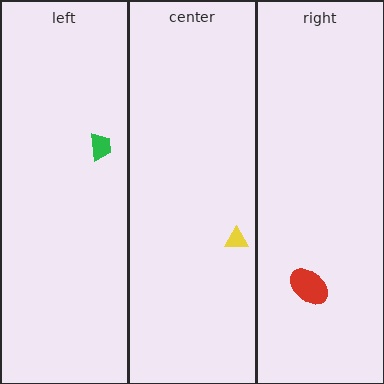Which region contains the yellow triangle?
The center region.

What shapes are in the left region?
The green trapezoid.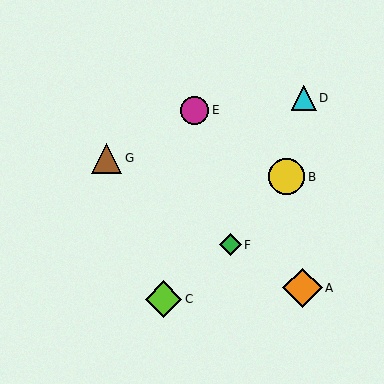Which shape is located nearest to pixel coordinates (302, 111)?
The cyan triangle (labeled D) at (304, 98) is nearest to that location.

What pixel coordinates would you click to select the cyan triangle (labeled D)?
Click at (304, 98) to select the cyan triangle D.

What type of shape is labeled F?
Shape F is a green diamond.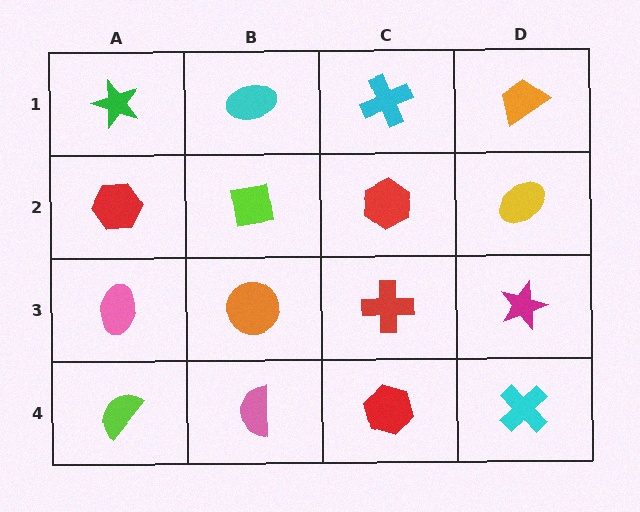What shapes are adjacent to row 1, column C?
A red hexagon (row 2, column C), a cyan ellipse (row 1, column B), an orange trapezoid (row 1, column D).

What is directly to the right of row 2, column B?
A red hexagon.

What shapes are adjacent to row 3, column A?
A red hexagon (row 2, column A), a lime semicircle (row 4, column A), an orange circle (row 3, column B).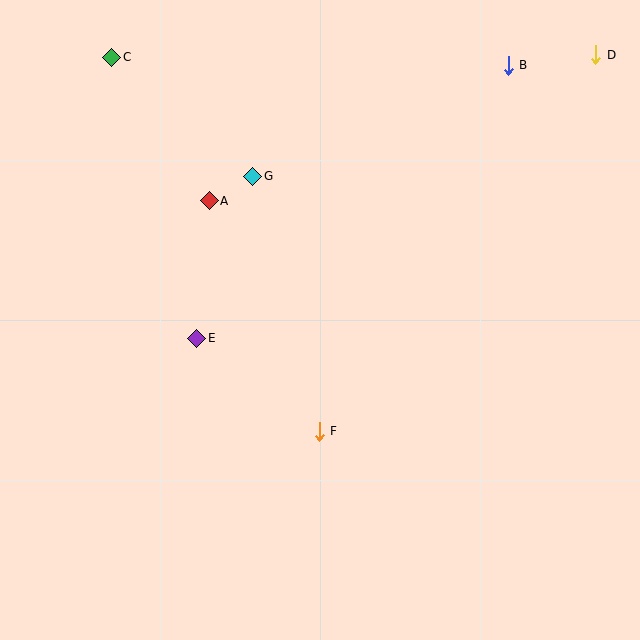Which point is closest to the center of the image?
Point F at (319, 431) is closest to the center.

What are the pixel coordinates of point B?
Point B is at (508, 65).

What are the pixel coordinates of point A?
Point A is at (209, 201).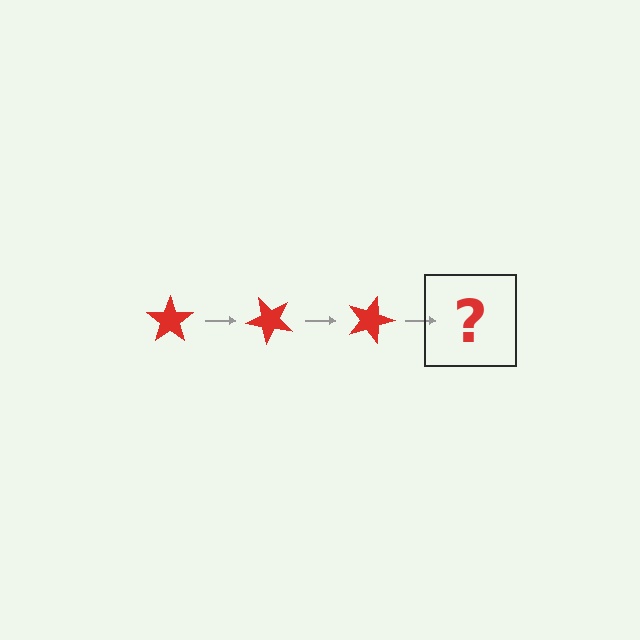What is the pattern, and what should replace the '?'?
The pattern is that the star rotates 45 degrees each step. The '?' should be a red star rotated 135 degrees.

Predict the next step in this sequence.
The next step is a red star rotated 135 degrees.